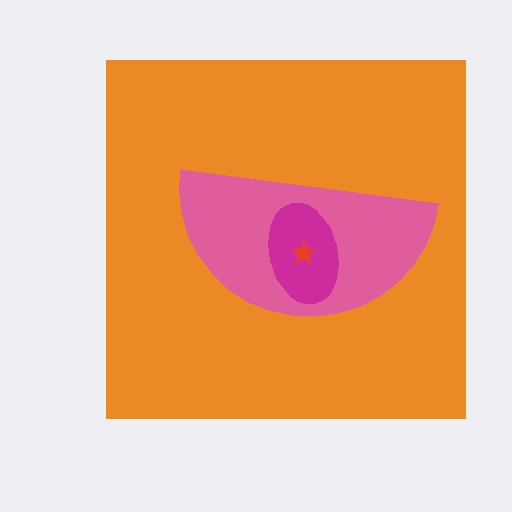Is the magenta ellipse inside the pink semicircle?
Yes.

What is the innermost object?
The red star.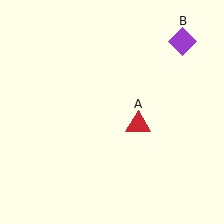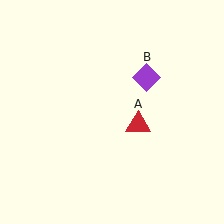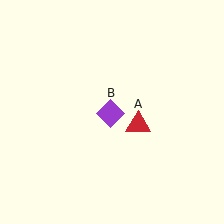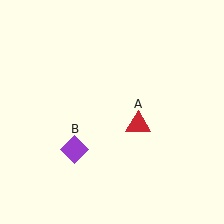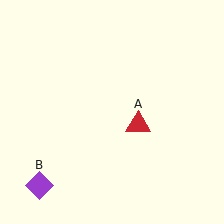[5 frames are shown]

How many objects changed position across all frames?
1 object changed position: purple diamond (object B).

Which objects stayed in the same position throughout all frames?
Red triangle (object A) remained stationary.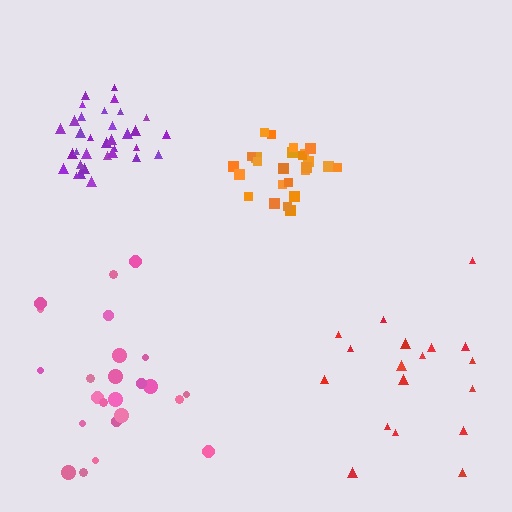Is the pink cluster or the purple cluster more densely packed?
Purple.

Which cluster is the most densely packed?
Purple.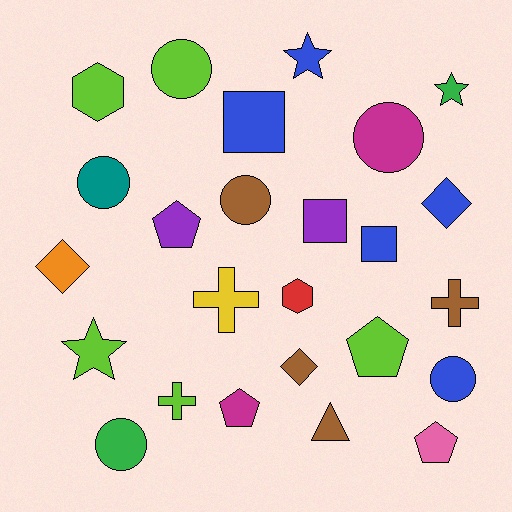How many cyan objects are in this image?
There are no cyan objects.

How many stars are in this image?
There are 3 stars.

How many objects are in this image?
There are 25 objects.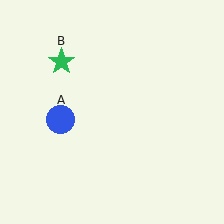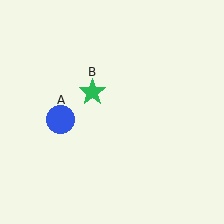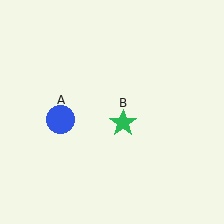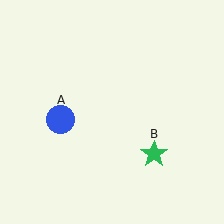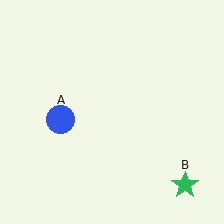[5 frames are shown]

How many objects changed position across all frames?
1 object changed position: green star (object B).